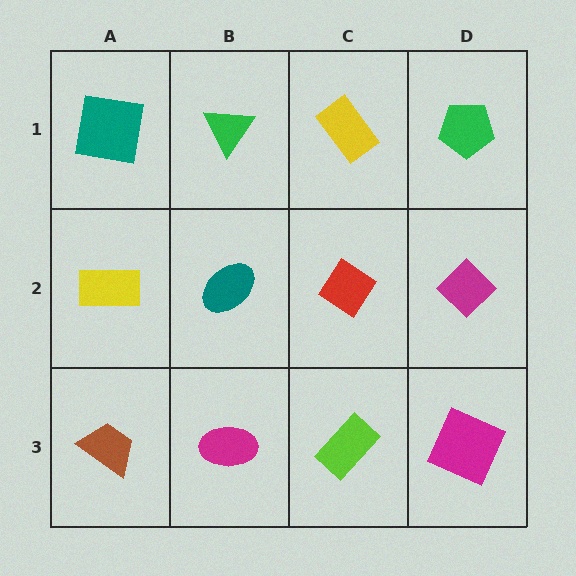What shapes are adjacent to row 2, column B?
A green triangle (row 1, column B), a magenta ellipse (row 3, column B), a yellow rectangle (row 2, column A), a red diamond (row 2, column C).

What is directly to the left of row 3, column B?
A brown trapezoid.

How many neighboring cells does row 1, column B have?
3.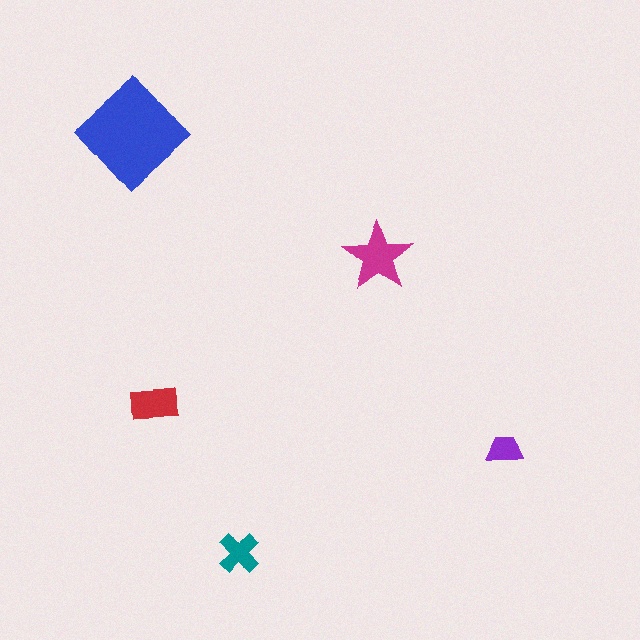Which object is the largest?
The blue diamond.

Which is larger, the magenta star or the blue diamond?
The blue diamond.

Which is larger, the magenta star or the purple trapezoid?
The magenta star.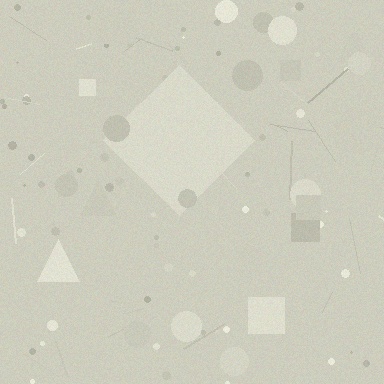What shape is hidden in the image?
A diamond is hidden in the image.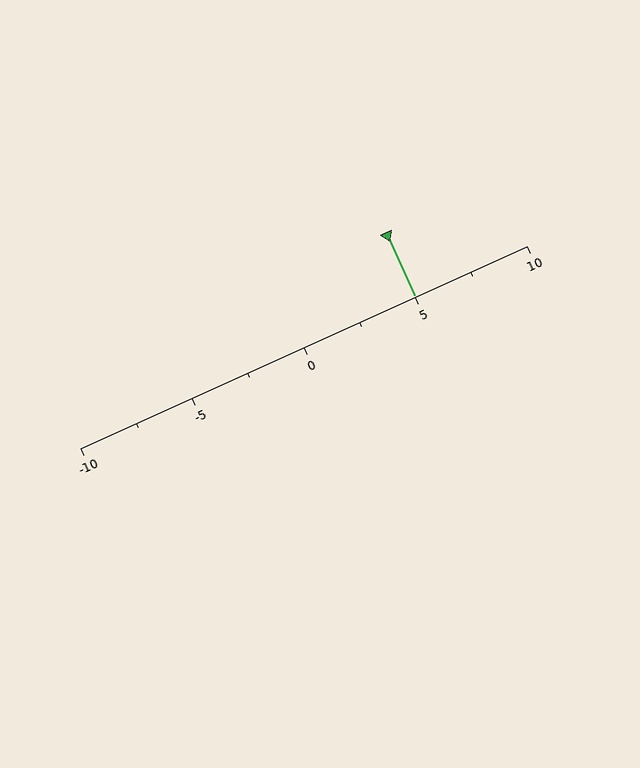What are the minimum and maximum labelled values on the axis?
The axis runs from -10 to 10.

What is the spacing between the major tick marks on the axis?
The major ticks are spaced 5 apart.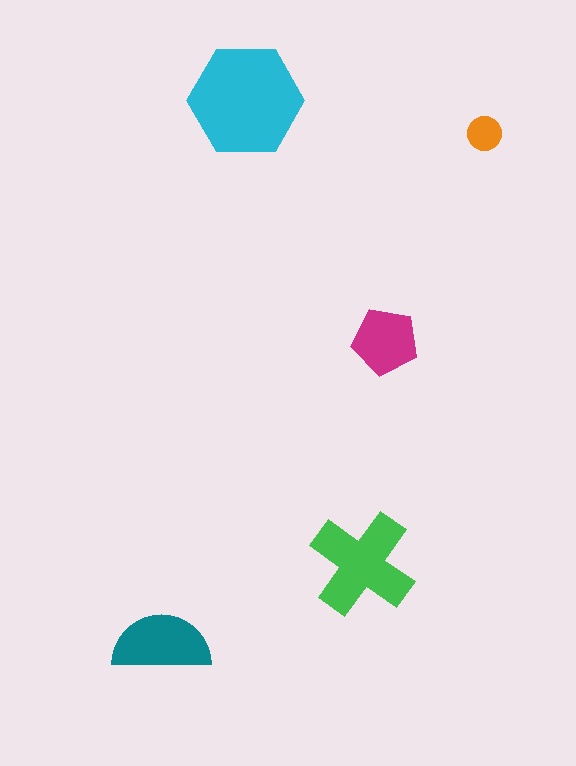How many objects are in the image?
There are 5 objects in the image.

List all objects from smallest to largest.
The orange circle, the magenta pentagon, the teal semicircle, the green cross, the cyan hexagon.